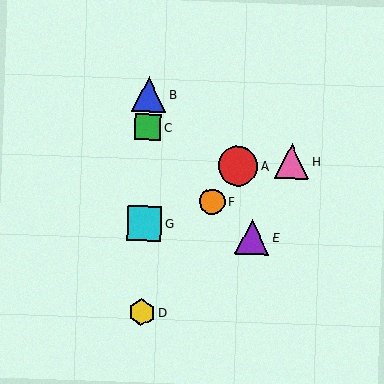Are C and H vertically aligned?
No, C is at x≈148 and H is at x≈292.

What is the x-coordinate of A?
Object A is at x≈238.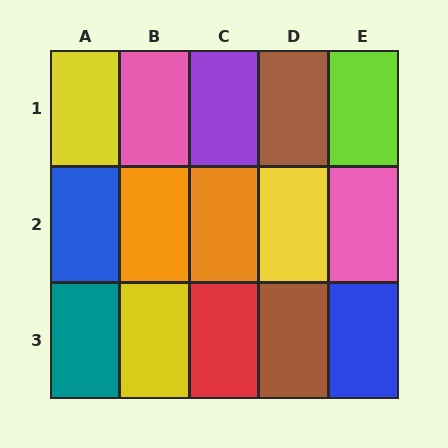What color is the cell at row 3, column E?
Blue.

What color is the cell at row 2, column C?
Orange.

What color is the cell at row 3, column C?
Red.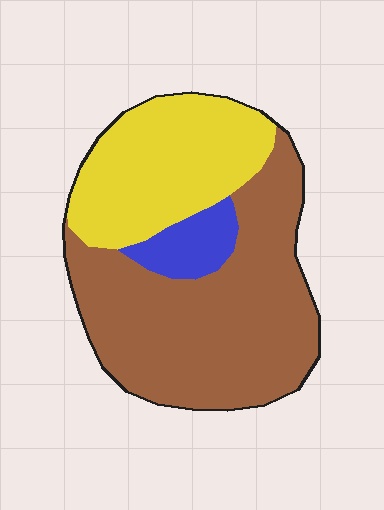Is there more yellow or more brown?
Brown.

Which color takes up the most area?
Brown, at roughly 60%.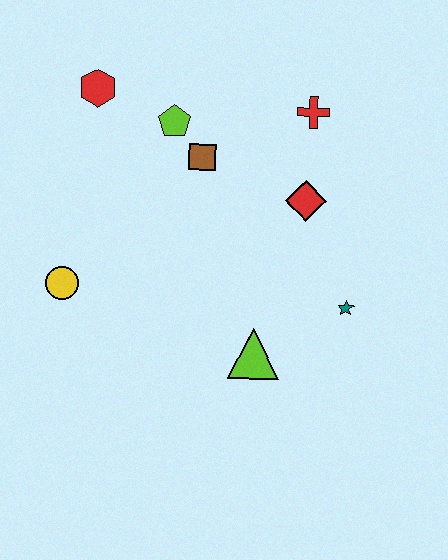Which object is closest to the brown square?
The lime pentagon is closest to the brown square.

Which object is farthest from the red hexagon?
The teal star is farthest from the red hexagon.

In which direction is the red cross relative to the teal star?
The red cross is above the teal star.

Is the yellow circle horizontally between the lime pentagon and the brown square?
No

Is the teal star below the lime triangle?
No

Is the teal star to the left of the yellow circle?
No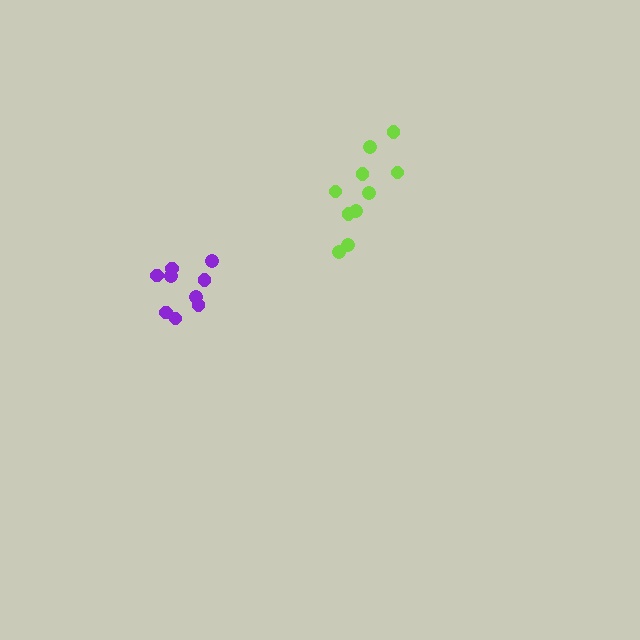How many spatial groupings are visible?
There are 2 spatial groupings.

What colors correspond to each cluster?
The clusters are colored: lime, purple.